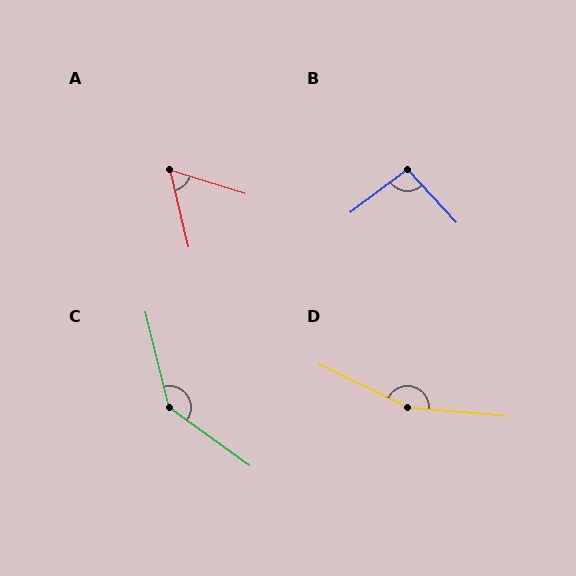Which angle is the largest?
D, at approximately 159 degrees.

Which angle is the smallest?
A, at approximately 59 degrees.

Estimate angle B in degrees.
Approximately 96 degrees.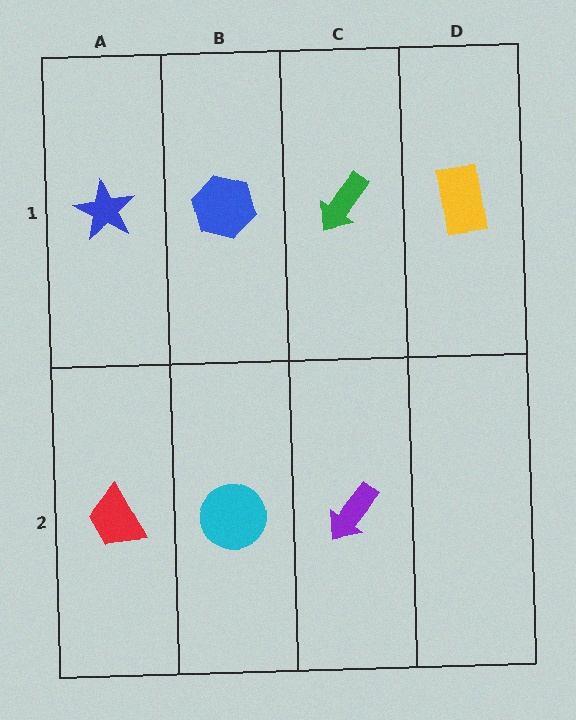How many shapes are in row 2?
3 shapes.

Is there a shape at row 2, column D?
No, that cell is empty.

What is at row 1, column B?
A blue hexagon.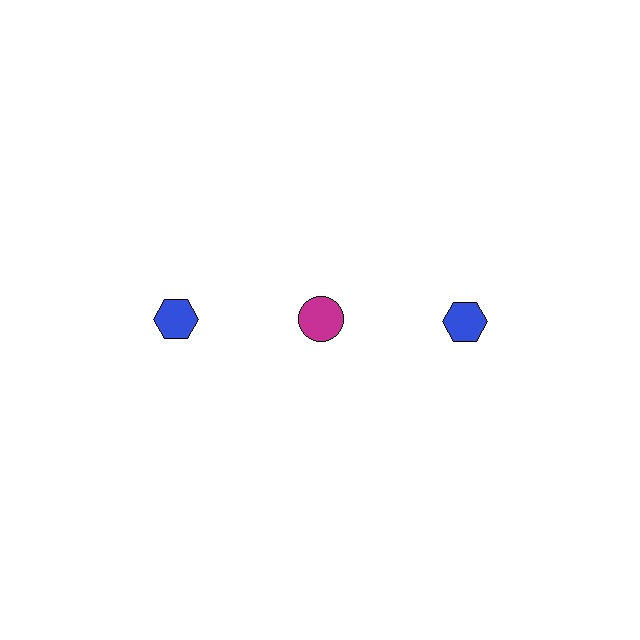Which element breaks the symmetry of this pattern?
The magenta circle in the top row, second from left column breaks the symmetry. All other shapes are blue hexagons.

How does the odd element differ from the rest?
It differs in both color (magenta instead of blue) and shape (circle instead of hexagon).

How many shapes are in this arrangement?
There are 3 shapes arranged in a grid pattern.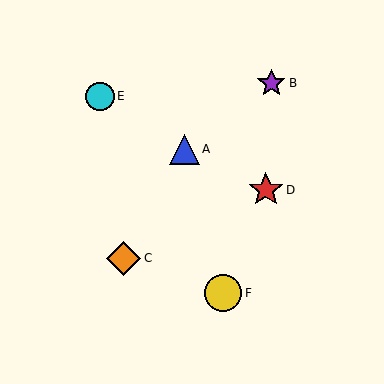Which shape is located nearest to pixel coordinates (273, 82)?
The purple star (labeled B) at (271, 83) is nearest to that location.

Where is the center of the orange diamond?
The center of the orange diamond is at (124, 258).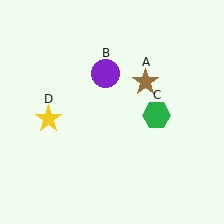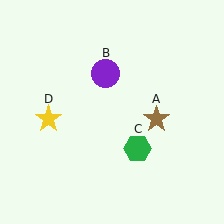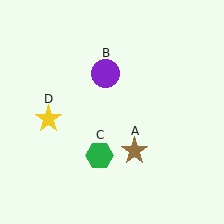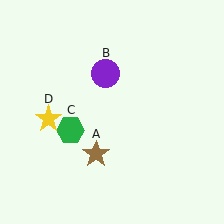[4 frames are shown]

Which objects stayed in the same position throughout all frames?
Purple circle (object B) and yellow star (object D) remained stationary.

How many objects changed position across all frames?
2 objects changed position: brown star (object A), green hexagon (object C).